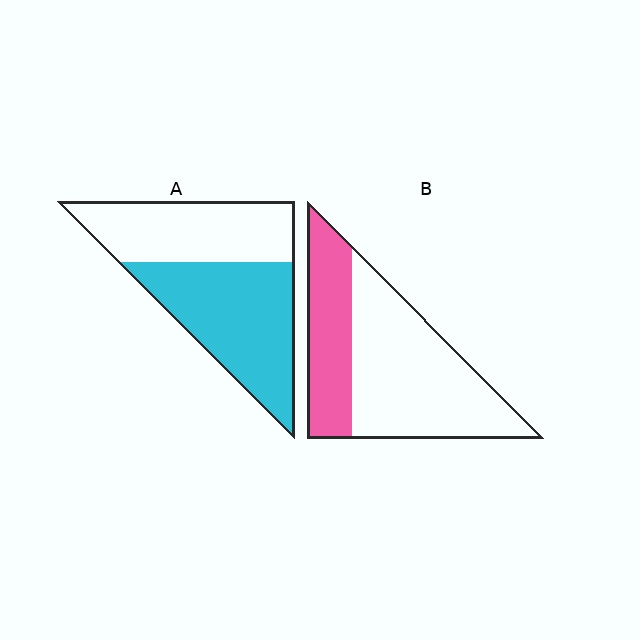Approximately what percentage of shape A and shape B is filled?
A is approximately 55% and B is approximately 35%.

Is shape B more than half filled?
No.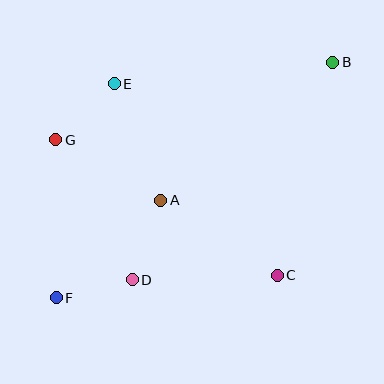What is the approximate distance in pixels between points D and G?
The distance between D and G is approximately 159 pixels.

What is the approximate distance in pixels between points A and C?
The distance between A and C is approximately 138 pixels.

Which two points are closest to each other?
Points D and F are closest to each other.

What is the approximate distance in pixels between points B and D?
The distance between B and D is approximately 296 pixels.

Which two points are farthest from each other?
Points B and F are farthest from each other.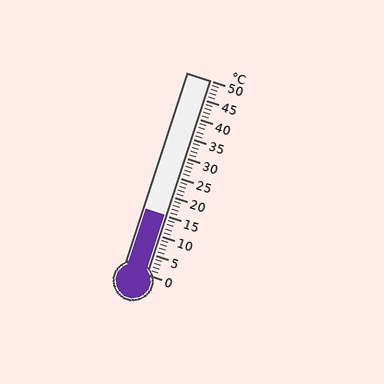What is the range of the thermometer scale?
The thermometer scale ranges from 0°C to 50°C.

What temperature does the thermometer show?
The thermometer shows approximately 15°C.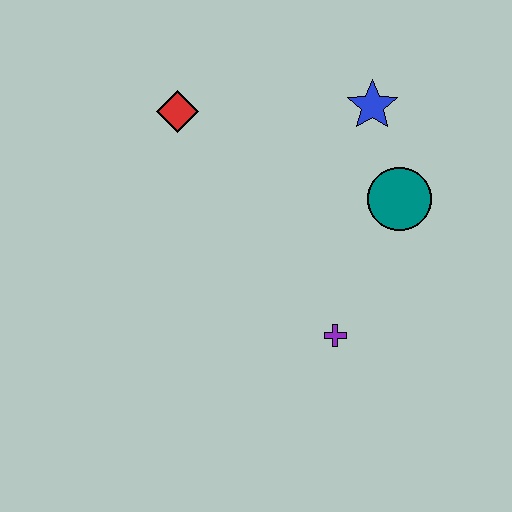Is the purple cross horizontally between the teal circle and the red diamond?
Yes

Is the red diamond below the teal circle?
No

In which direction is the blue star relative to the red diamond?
The blue star is to the right of the red diamond.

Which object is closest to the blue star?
The teal circle is closest to the blue star.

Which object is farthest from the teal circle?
The red diamond is farthest from the teal circle.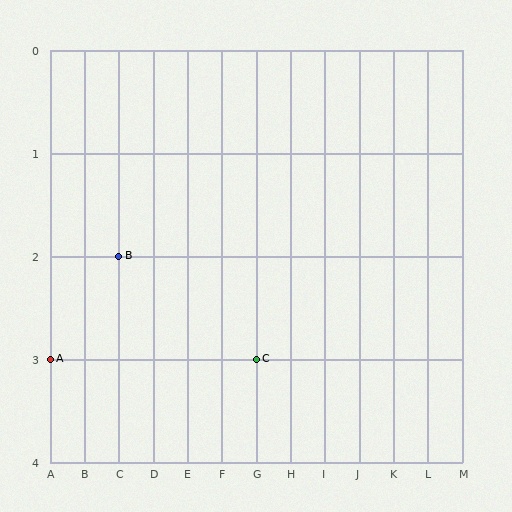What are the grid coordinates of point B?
Point B is at grid coordinates (C, 2).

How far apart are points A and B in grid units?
Points A and B are 2 columns and 1 row apart (about 2.2 grid units diagonally).